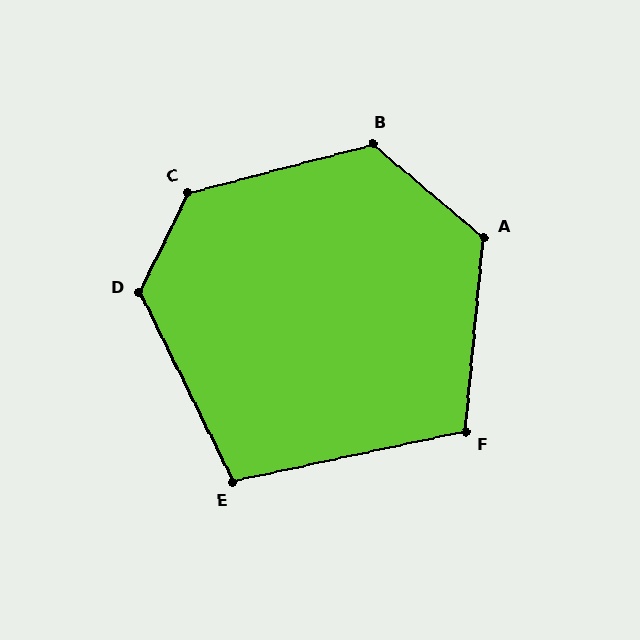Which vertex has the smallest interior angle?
E, at approximately 104 degrees.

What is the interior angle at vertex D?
Approximately 127 degrees (obtuse).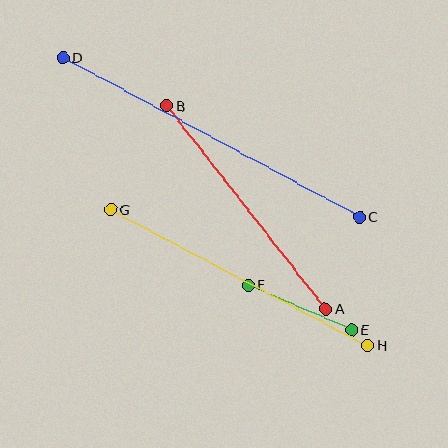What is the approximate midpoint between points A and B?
The midpoint is at approximately (246, 207) pixels.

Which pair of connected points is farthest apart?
Points C and D are farthest apart.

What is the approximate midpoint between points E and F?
The midpoint is at approximately (300, 307) pixels.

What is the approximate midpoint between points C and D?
The midpoint is at approximately (211, 137) pixels.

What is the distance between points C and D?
The distance is approximately 336 pixels.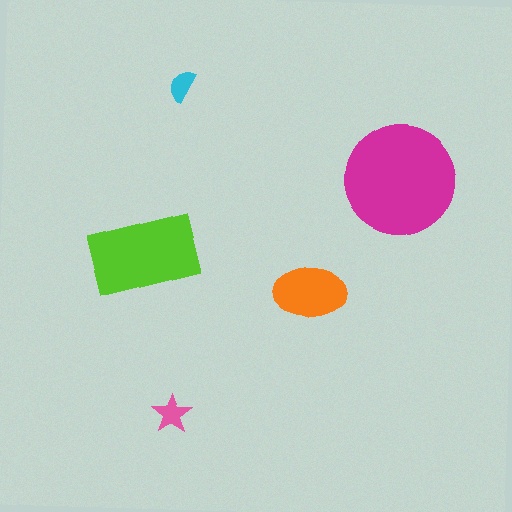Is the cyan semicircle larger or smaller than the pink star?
Smaller.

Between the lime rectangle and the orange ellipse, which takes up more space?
The lime rectangle.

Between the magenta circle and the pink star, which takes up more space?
The magenta circle.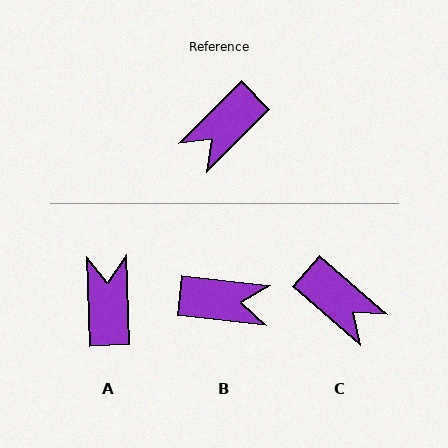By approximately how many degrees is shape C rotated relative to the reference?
Approximately 94 degrees counter-clockwise.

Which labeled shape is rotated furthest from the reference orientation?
A, about 133 degrees away.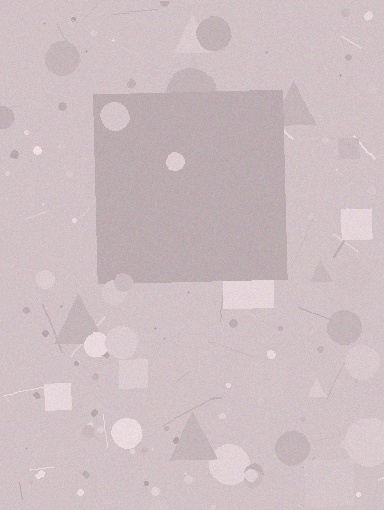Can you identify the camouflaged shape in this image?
The camouflaged shape is a square.